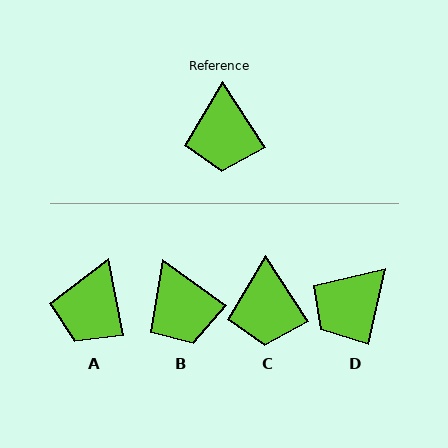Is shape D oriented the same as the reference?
No, it is off by about 46 degrees.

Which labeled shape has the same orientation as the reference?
C.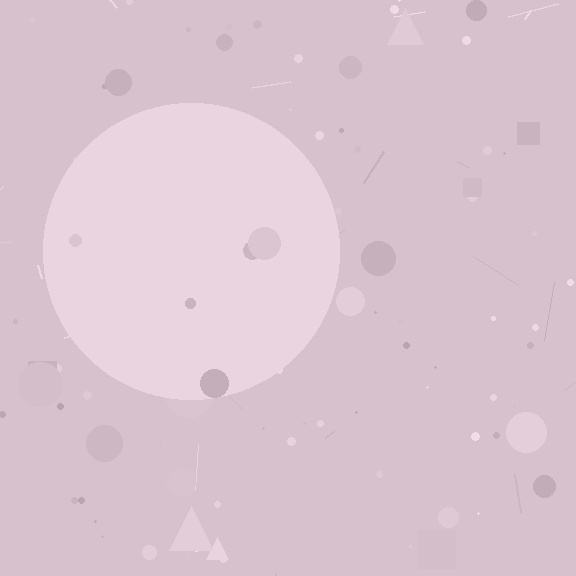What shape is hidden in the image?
A circle is hidden in the image.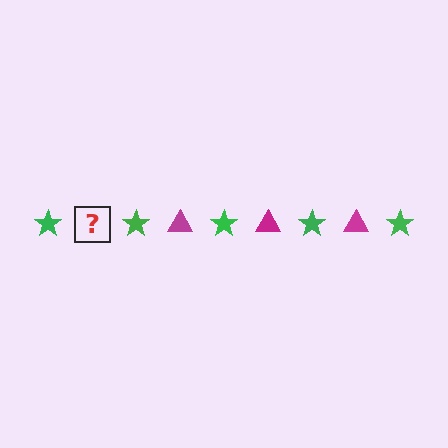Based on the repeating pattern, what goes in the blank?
The blank should be a magenta triangle.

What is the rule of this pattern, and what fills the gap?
The rule is that the pattern alternates between green star and magenta triangle. The gap should be filled with a magenta triangle.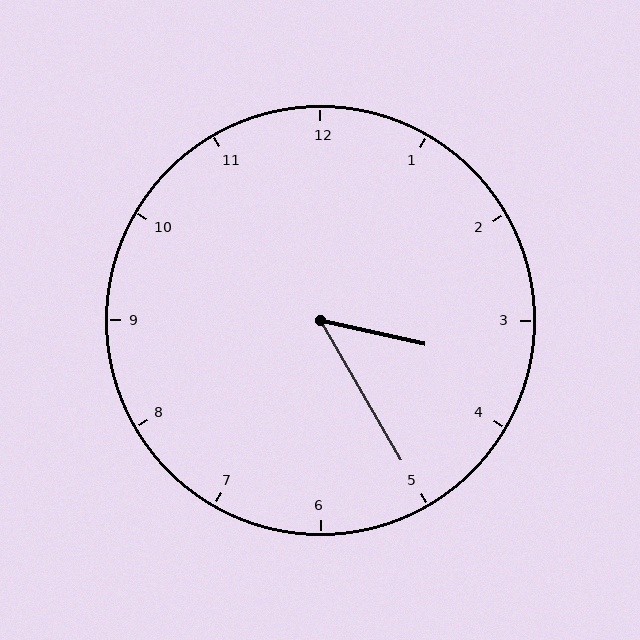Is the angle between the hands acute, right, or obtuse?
It is acute.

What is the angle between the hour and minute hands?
Approximately 48 degrees.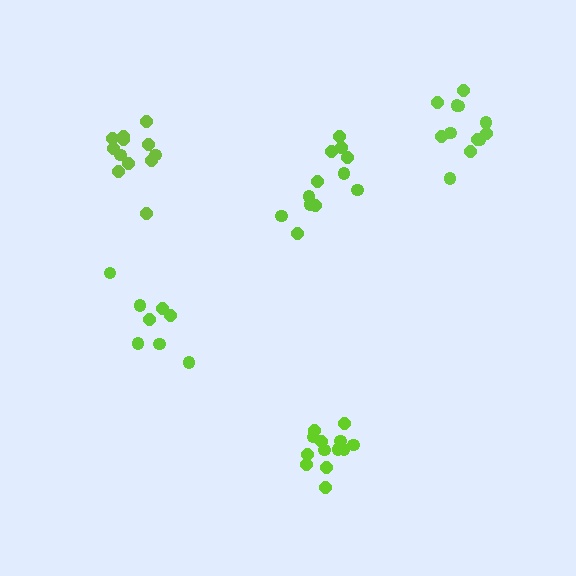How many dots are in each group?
Group 1: 13 dots, Group 2: 12 dots, Group 3: 8 dots, Group 4: 12 dots, Group 5: 12 dots (57 total).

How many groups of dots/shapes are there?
There are 5 groups.